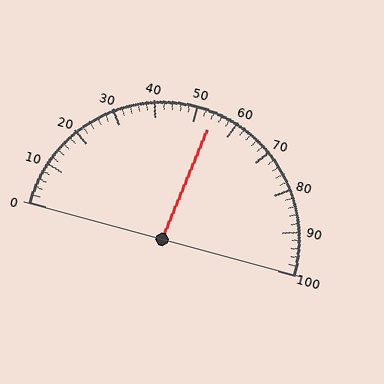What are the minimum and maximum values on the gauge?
The gauge ranges from 0 to 100.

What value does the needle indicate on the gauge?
The needle indicates approximately 54.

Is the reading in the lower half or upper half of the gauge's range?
The reading is in the upper half of the range (0 to 100).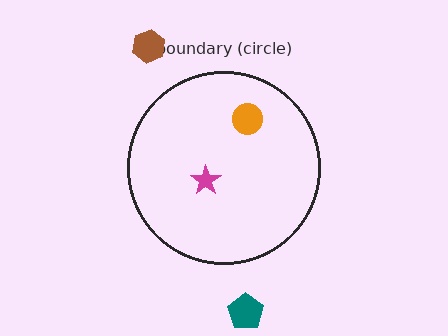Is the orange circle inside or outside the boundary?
Inside.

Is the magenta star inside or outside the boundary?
Inside.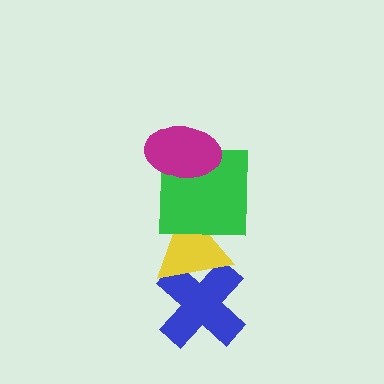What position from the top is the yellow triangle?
The yellow triangle is 3rd from the top.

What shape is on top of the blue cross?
The yellow triangle is on top of the blue cross.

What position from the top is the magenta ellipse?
The magenta ellipse is 1st from the top.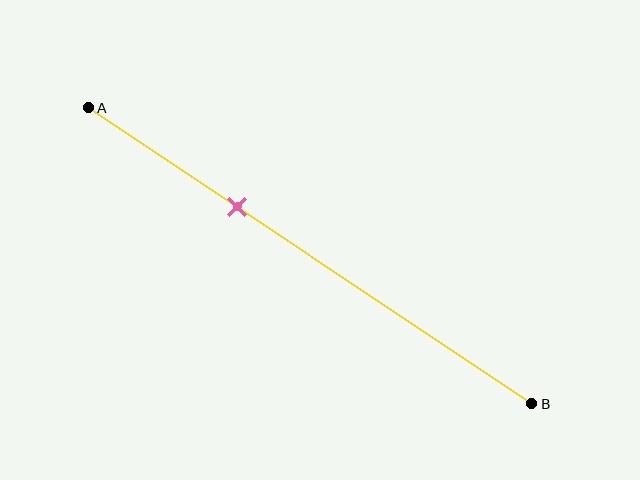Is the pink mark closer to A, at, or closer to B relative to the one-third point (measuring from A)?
The pink mark is approximately at the one-third point of segment AB.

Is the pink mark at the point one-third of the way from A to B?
Yes, the mark is approximately at the one-third point.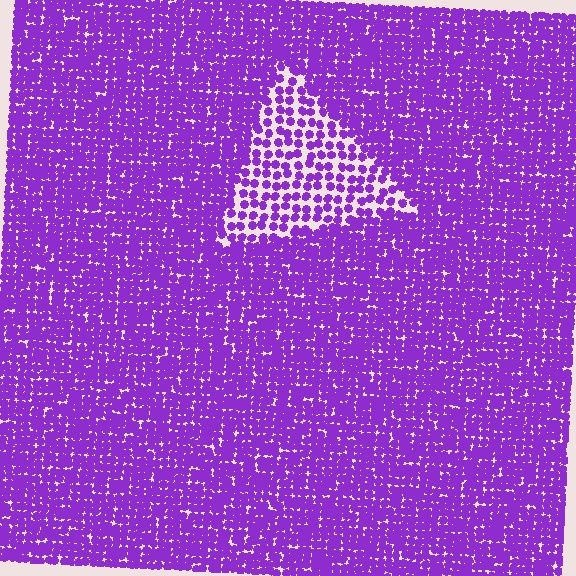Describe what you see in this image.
The image contains small purple elements arranged at two different densities. A triangle-shaped region is visible where the elements are less densely packed than the surrounding area.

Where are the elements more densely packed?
The elements are more densely packed outside the triangle boundary.